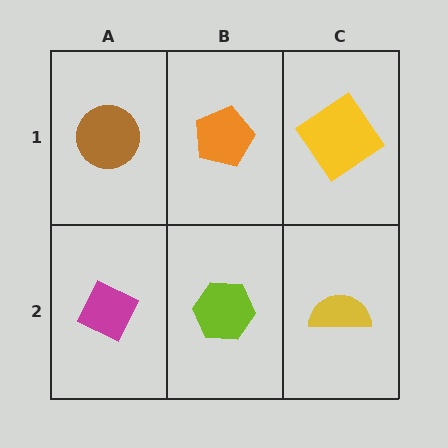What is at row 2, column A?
A magenta diamond.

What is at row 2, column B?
A lime hexagon.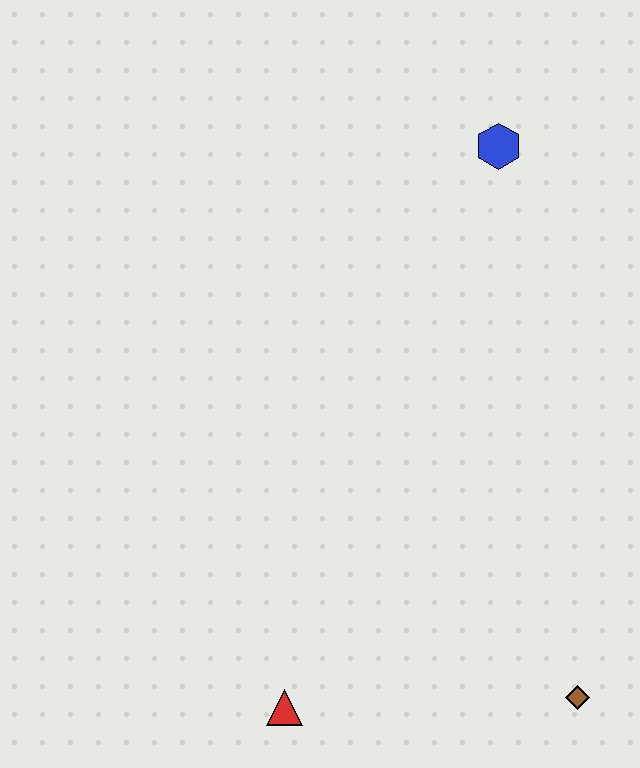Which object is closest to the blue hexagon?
The brown diamond is closest to the blue hexagon.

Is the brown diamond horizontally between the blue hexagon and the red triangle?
No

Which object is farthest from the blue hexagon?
The red triangle is farthest from the blue hexagon.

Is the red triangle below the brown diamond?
Yes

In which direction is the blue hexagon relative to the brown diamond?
The blue hexagon is above the brown diamond.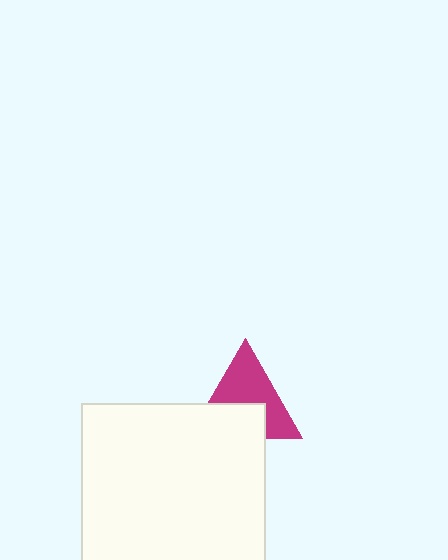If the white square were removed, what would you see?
You would see the complete magenta triangle.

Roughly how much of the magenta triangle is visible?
About half of it is visible (roughly 59%).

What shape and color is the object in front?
The object in front is a white square.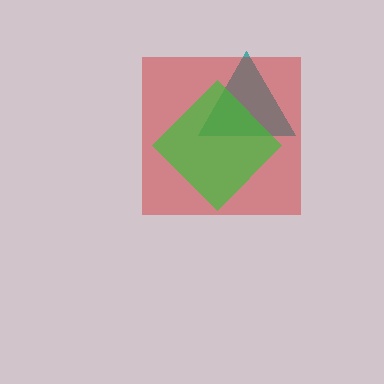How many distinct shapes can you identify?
There are 3 distinct shapes: a teal triangle, a red square, a green diamond.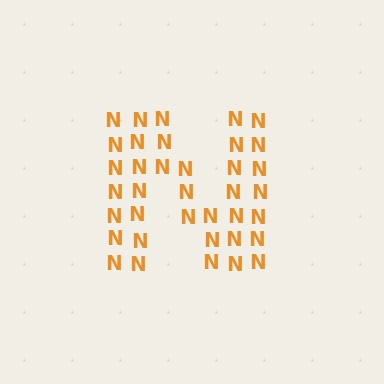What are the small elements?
The small elements are letter N's.